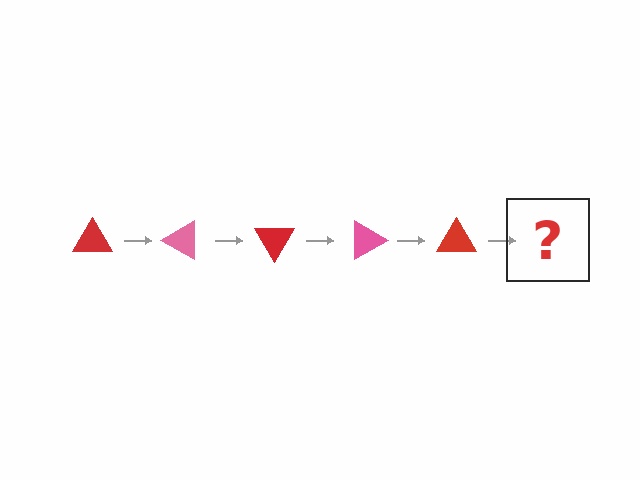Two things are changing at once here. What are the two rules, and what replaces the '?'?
The two rules are that it rotates 30 degrees each step and the color cycles through red and pink. The '?' should be a pink triangle, rotated 150 degrees from the start.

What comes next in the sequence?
The next element should be a pink triangle, rotated 150 degrees from the start.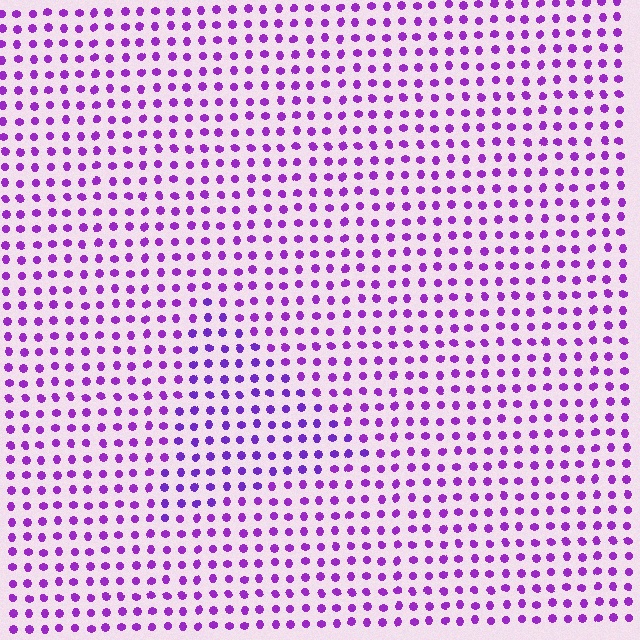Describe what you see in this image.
The image is filled with small purple elements in a uniform arrangement. A triangle-shaped region is visible where the elements are tinted to a slightly different hue, forming a subtle color boundary.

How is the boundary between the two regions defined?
The boundary is defined purely by a slight shift in hue (about 16 degrees). Spacing, size, and orientation are identical on both sides.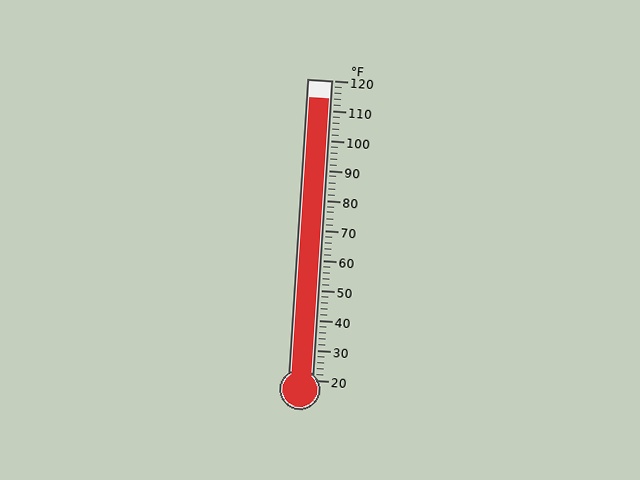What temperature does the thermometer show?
The thermometer shows approximately 114°F.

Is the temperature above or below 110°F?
The temperature is above 110°F.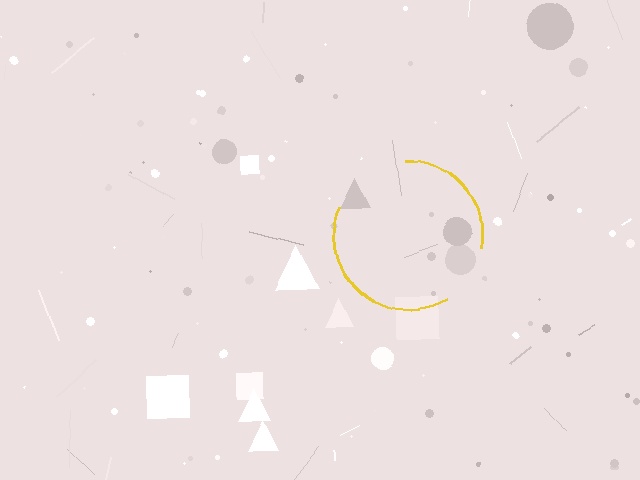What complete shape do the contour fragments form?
The contour fragments form a circle.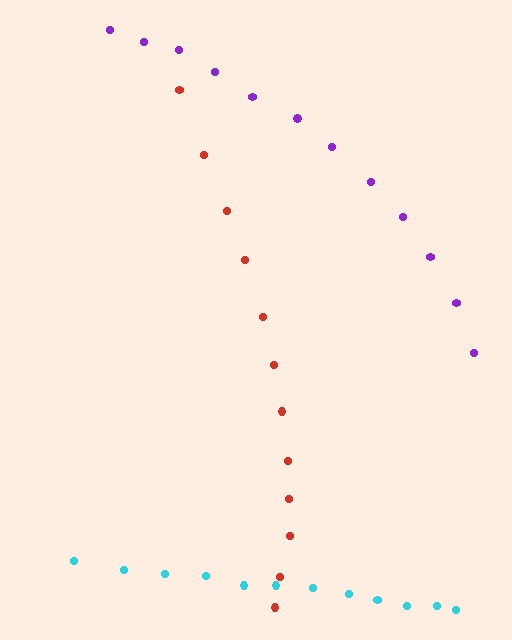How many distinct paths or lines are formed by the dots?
There are 3 distinct paths.